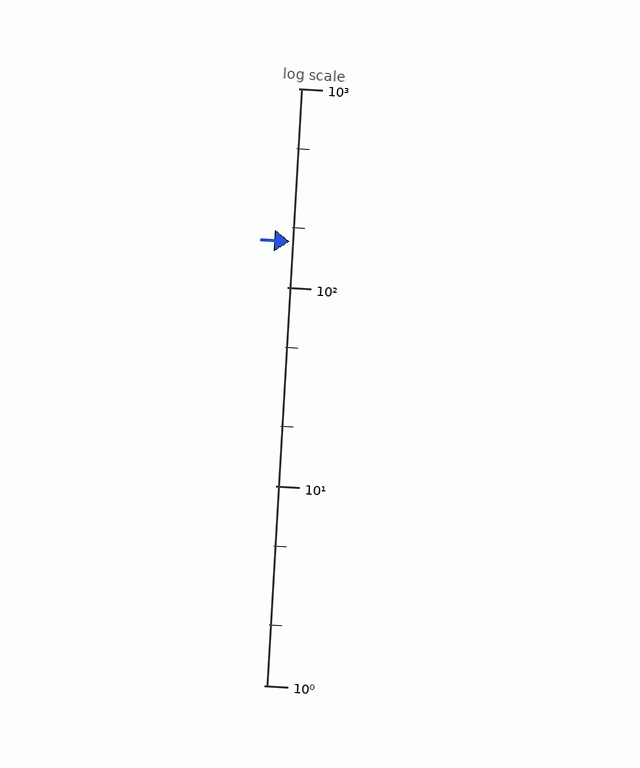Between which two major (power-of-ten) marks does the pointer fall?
The pointer is between 100 and 1000.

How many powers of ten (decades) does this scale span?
The scale spans 3 decades, from 1 to 1000.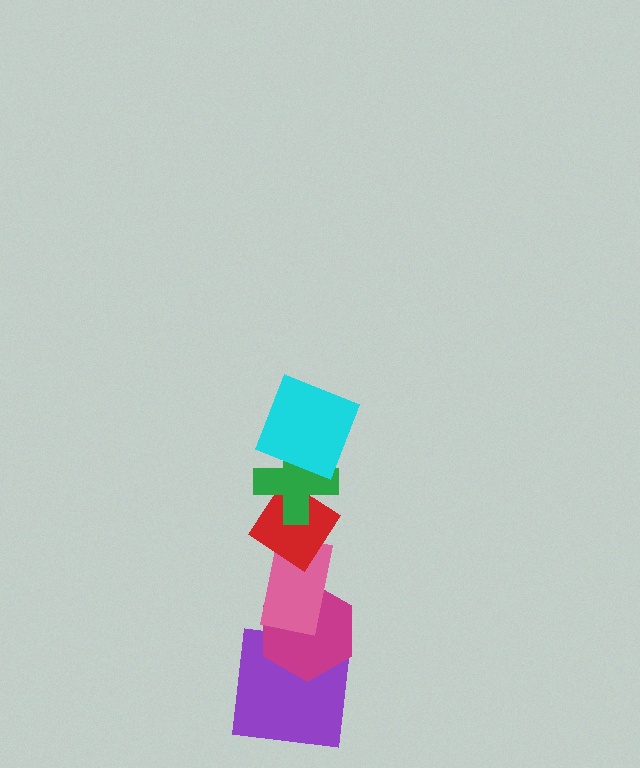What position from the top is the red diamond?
The red diamond is 3rd from the top.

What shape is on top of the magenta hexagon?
The pink rectangle is on top of the magenta hexagon.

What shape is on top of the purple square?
The magenta hexagon is on top of the purple square.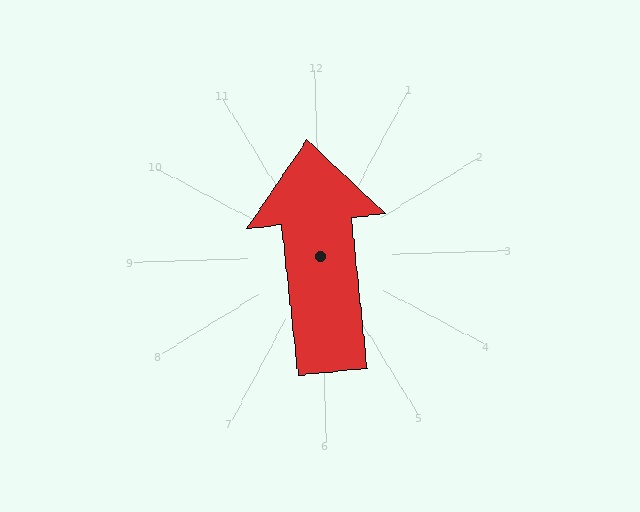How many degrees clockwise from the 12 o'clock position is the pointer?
Approximately 356 degrees.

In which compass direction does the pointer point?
North.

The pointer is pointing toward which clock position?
Roughly 12 o'clock.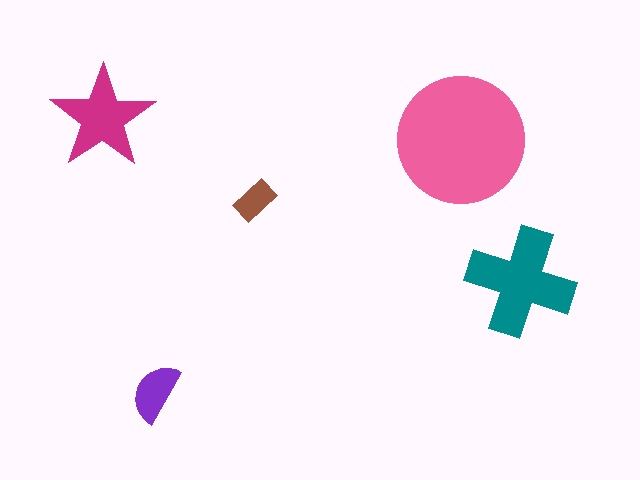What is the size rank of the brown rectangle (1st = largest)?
5th.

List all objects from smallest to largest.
The brown rectangle, the purple semicircle, the magenta star, the teal cross, the pink circle.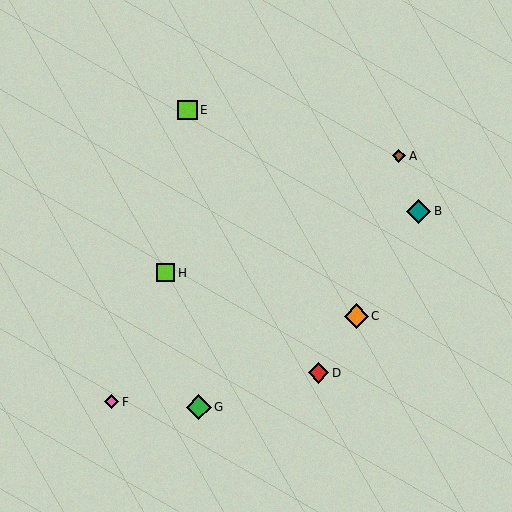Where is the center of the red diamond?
The center of the red diamond is at (318, 373).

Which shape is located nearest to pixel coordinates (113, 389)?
The pink diamond (labeled F) at (111, 402) is nearest to that location.